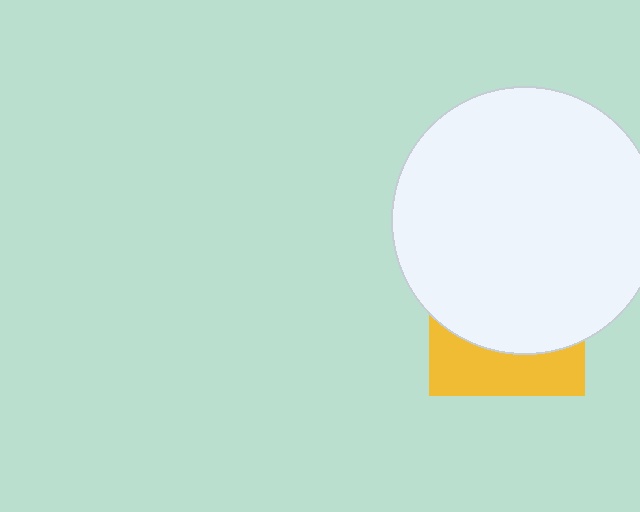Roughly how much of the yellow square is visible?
A small part of it is visible (roughly 32%).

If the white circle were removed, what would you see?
You would see the complete yellow square.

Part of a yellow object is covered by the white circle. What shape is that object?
It is a square.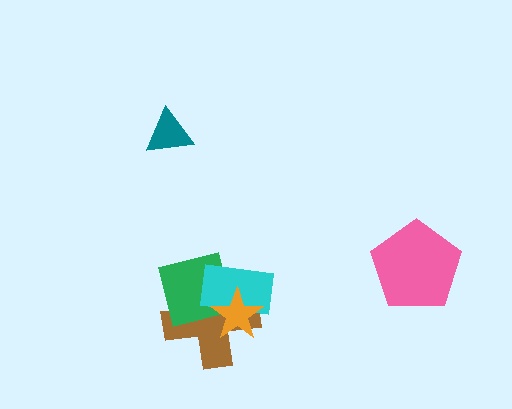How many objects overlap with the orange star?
3 objects overlap with the orange star.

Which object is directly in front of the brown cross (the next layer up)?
The green square is directly in front of the brown cross.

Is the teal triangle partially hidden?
No, no other shape covers it.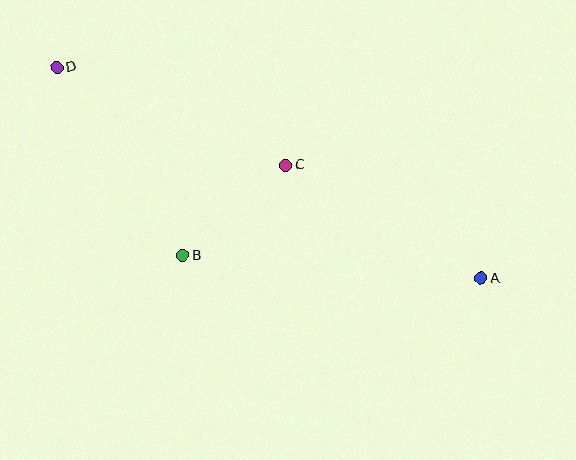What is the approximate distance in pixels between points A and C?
The distance between A and C is approximately 226 pixels.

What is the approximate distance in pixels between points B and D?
The distance between B and D is approximately 226 pixels.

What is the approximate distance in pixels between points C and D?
The distance between C and D is approximately 249 pixels.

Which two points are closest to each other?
Points B and C are closest to each other.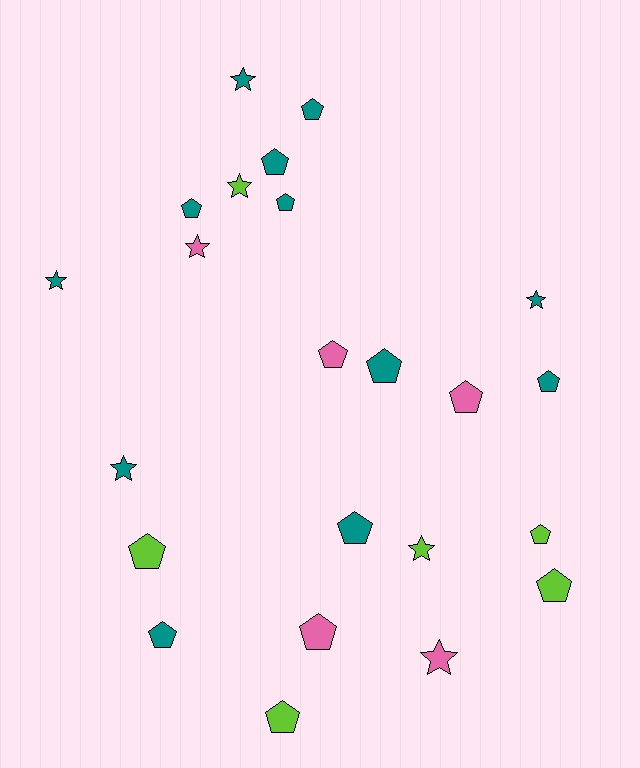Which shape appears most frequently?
Pentagon, with 15 objects.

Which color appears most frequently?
Teal, with 12 objects.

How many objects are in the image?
There are 23 objects.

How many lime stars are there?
There are 2 lime stars.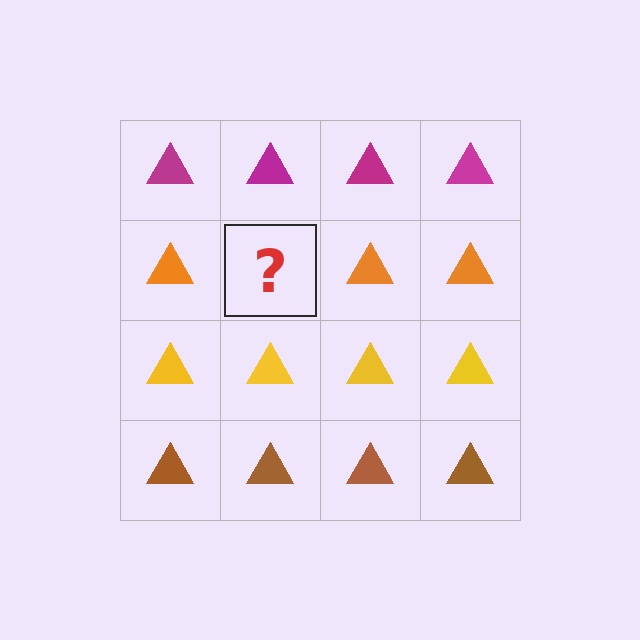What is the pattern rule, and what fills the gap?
The rule is that each row has a consistent color. The gap should be filled with an orange triangle.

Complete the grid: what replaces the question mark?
The question mark should be replaced with an orange triangle.